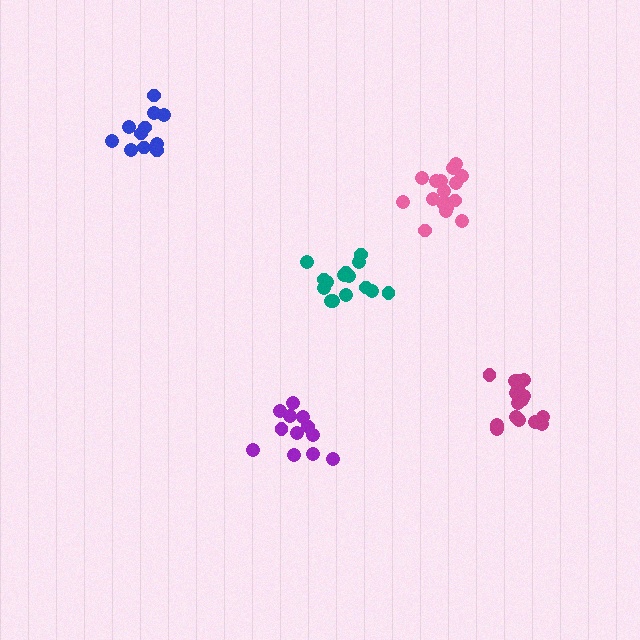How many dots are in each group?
Group 1: 17 dots, Group 2: 16 dots, Group 3: 12 dots, Group 4: 11 dots, Group 5: 15 dots (71 total).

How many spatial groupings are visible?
There are 5 spatial groupings.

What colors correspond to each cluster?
The clusters are colored: pink, magenta, purple, blue, teal.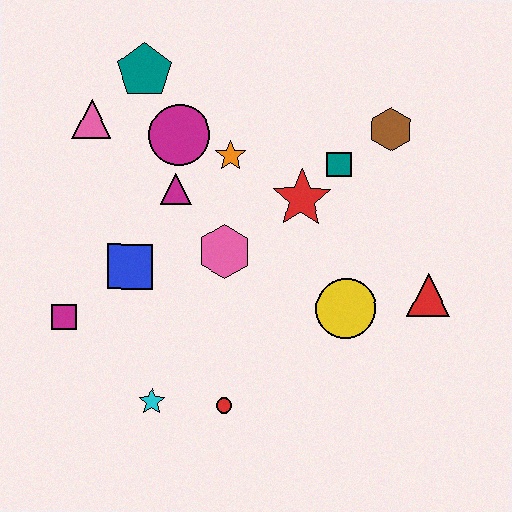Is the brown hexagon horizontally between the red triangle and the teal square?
Yes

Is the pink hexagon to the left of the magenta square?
No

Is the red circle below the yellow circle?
Yes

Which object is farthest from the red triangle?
The pink triangle is farthest from the red triangle.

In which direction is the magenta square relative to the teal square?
The magenta square is to the left of the teal square.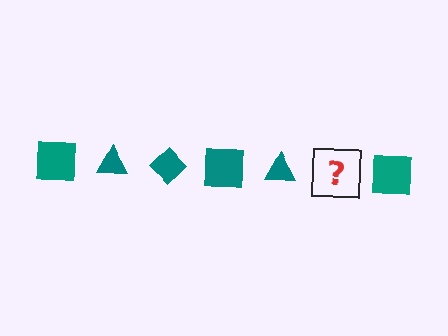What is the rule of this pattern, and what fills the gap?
The rule is that the pattern cycles through square, triangle, diamond shapes in teal. The gap should be filled with a teal diamond.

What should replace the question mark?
The question mark should be replaced with a teal diamond.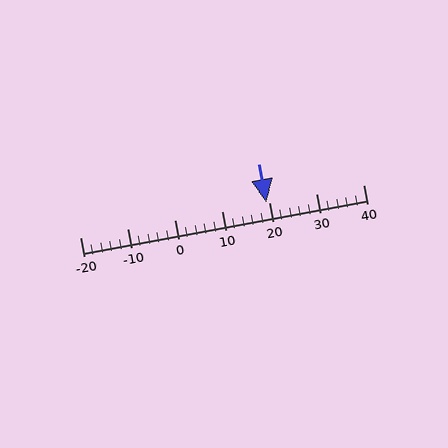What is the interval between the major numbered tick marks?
The major tick marks are spaced 10 units apart.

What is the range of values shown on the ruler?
The ruler shows values from -20 to 40.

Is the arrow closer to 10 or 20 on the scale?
The arrow is closer to 20.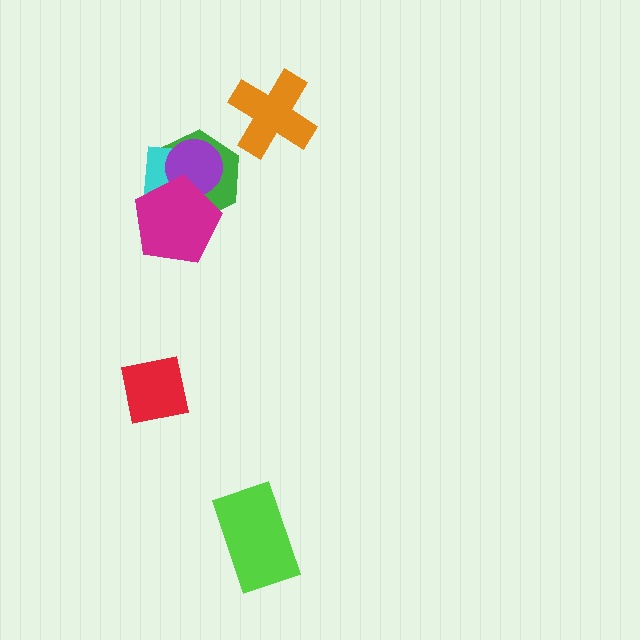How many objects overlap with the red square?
0 objects overlap with the red square.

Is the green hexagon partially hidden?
Yes, it is partially covered by another shape.